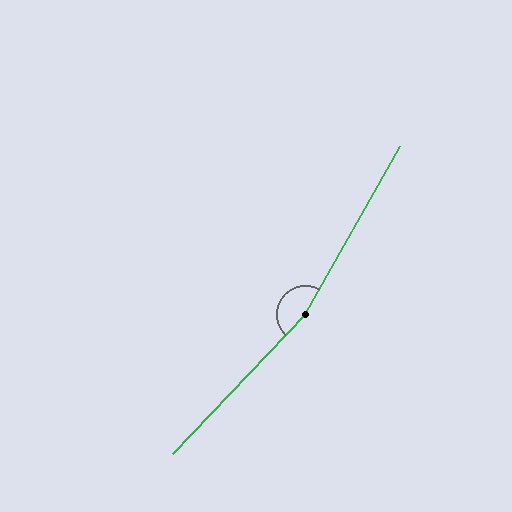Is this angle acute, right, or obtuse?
It is obtuse.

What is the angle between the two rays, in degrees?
Approximately 166 degrees.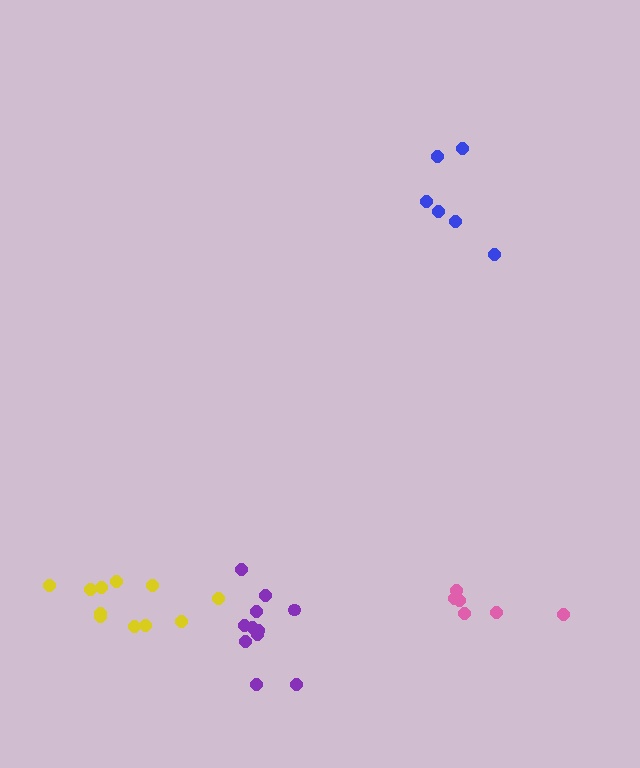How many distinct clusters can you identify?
There are 4 distinct clusters.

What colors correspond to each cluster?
The clusters are colored: pink, blue, purple, yellow.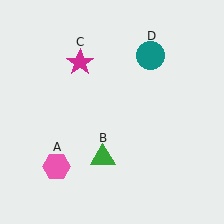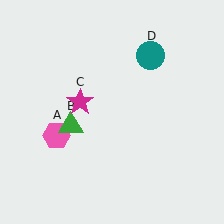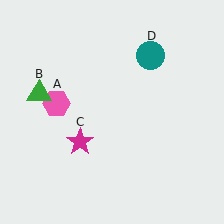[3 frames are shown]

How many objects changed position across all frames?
3 objects changed position: pink hexagon (object A), green triangle (object B), magenta star (object C).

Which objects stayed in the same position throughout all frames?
Teal circle (object D) remained stationary.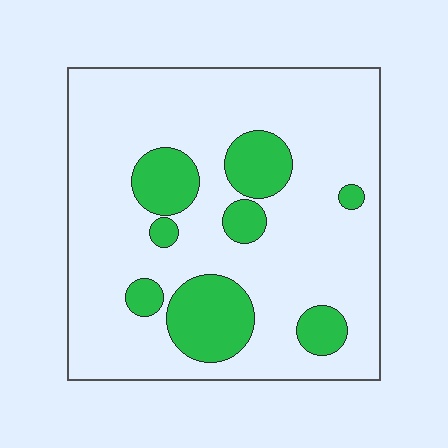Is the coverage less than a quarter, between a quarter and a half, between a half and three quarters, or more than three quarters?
Less than a quarter.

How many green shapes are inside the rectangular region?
8.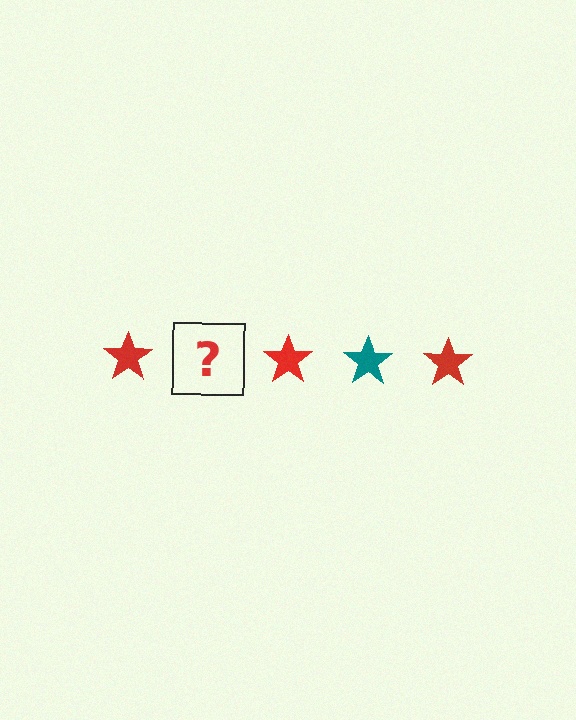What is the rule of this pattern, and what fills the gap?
The rule is that the pattern cycles through red, teal stars. The gap should be filled with a teal star.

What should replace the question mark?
The question mark should be replaced with a teal star.